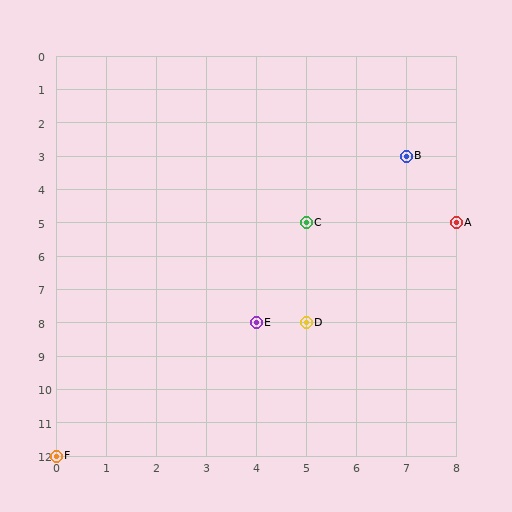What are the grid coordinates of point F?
Point F is at grid coordinates (0, 12).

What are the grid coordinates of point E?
Point E is at grid coordinates (4, 8).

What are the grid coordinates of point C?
Point C is at grid coordinates (5, 5).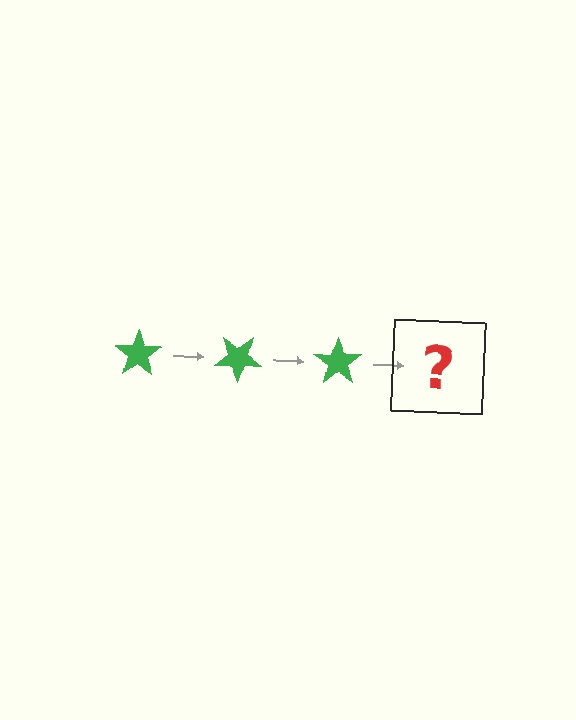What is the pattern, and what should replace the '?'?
The pattern is that the star rotates 35 degrees each step. The '?' should be a green star rotated 105 degrees.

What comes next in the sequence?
The next element should be a green star rotated 105 degrees.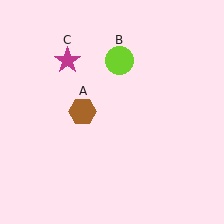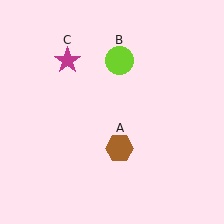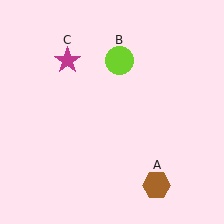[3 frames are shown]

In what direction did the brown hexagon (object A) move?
The brown hexagon (object A) moved down and to the right.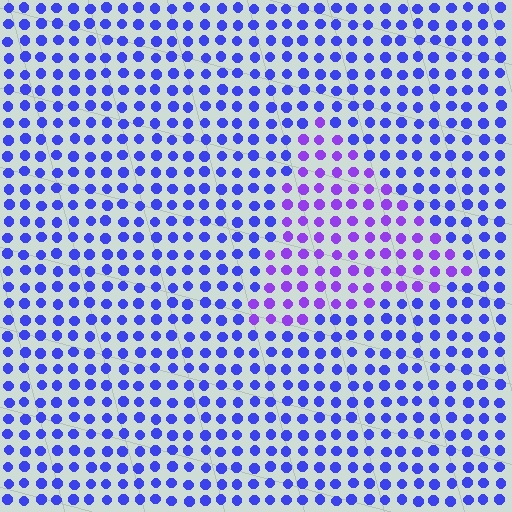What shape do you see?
I see a triangle.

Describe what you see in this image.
The image is filled with small blue elements in a uniform arrangement. A triangle-shaped region is visible where the elements are tinted to a slightly different hue, forming a subtle color boundary.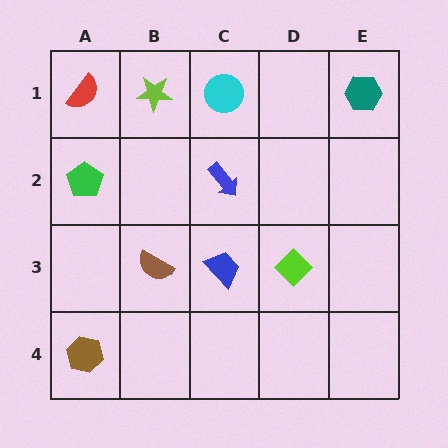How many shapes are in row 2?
2 shapes.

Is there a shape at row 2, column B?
No, that cell is empty.